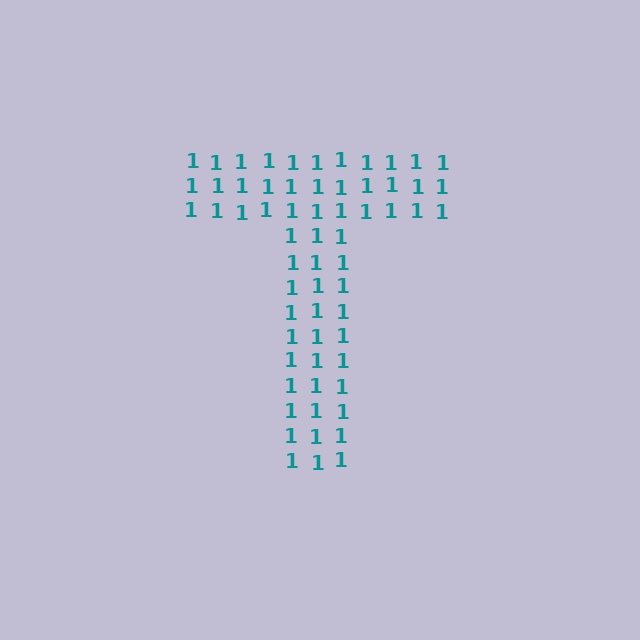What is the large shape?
The large shape is the letter T.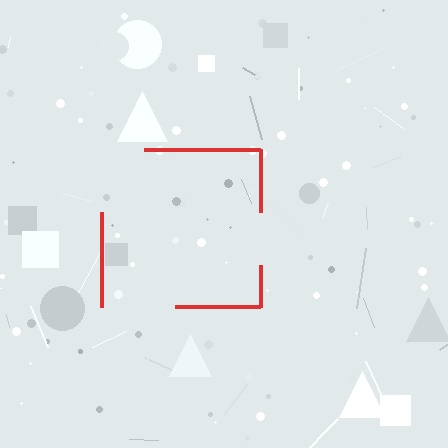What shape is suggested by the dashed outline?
The dashed outline suggests a square.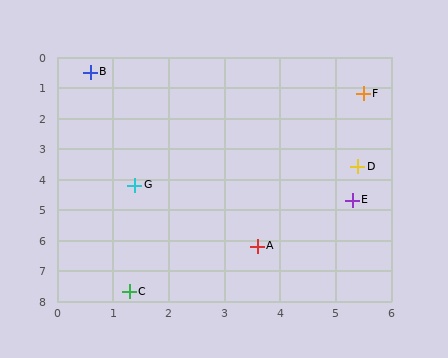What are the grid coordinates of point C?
Point C is at approximately (1.3, 7.7).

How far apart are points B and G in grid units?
Points B and G are about 3.8 grid units apart.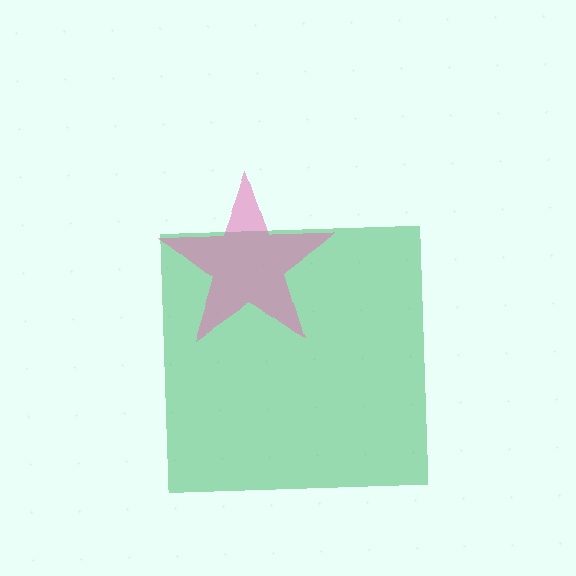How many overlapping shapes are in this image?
There are 2 overlapping shapes in the image.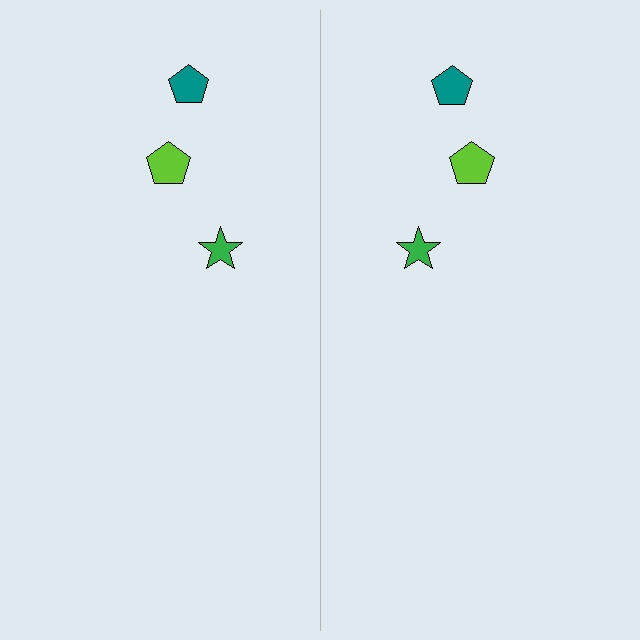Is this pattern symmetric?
Yes, this pattern has bilateral (reflection) symmetry.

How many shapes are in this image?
There are 6 shapes in this image.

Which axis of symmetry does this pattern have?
The pattern has a vertical axis of symmetry running through the center of the image.